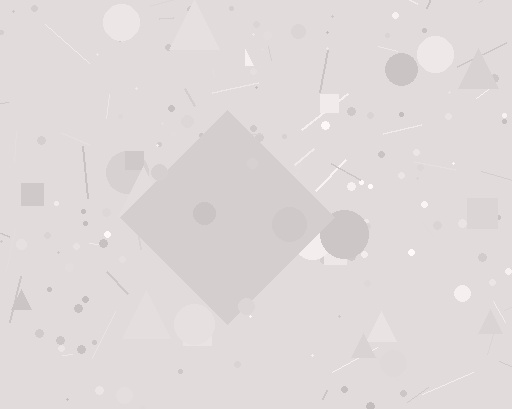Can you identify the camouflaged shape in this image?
The camouflaged shape is a diamond.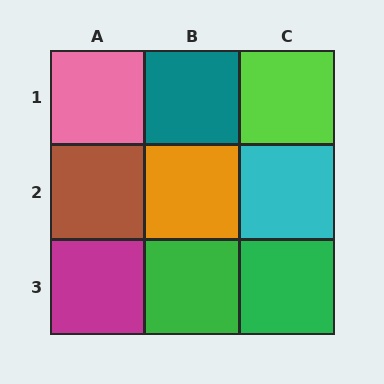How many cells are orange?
1 cell is orange.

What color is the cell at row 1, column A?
Pink.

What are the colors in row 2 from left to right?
Brown, orange, cyan.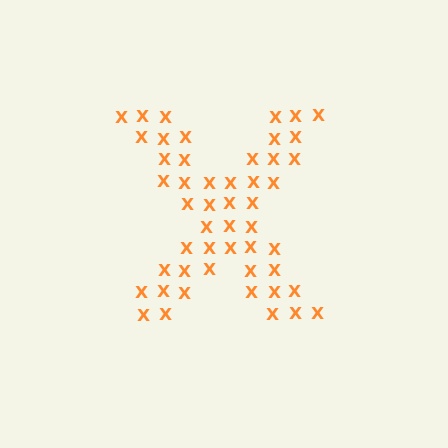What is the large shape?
The large shape is the letter X.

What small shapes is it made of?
It is made of small letter X's.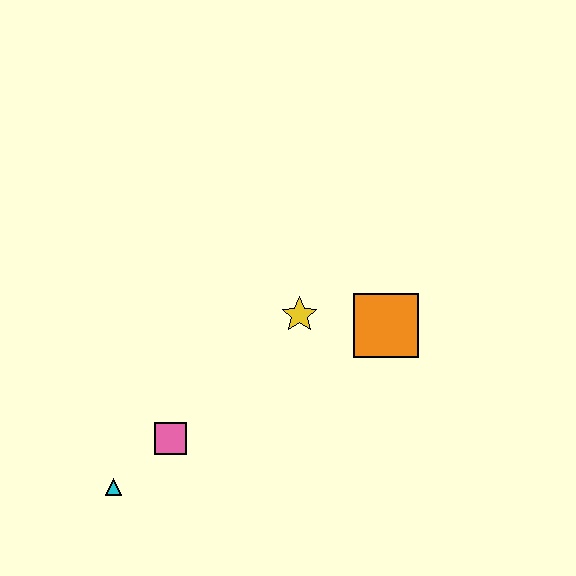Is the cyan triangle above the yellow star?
No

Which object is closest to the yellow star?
The orange square is closest to the yellow star.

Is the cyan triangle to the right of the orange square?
No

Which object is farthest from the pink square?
The orange square is farthest from the pink square.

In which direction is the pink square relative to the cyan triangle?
The pink square is to the right of the cyan triangle.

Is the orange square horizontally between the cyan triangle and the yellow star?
No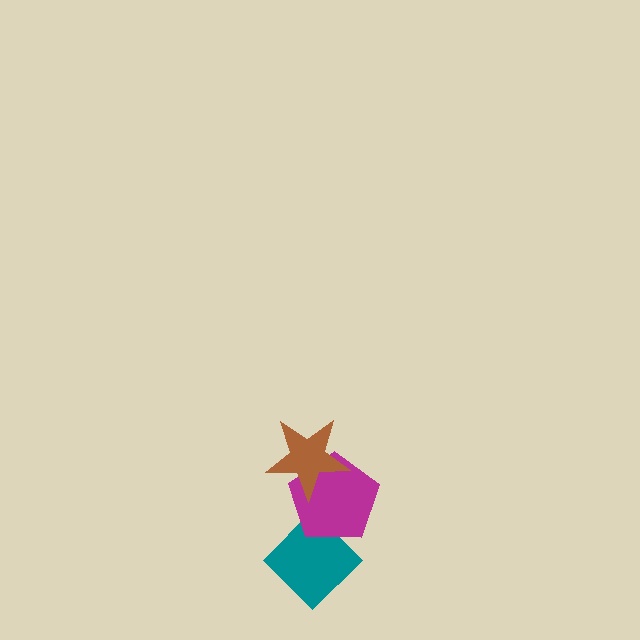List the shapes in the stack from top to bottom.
From top to bottom: the brown star, the magenta pentagon, the teal diamond.